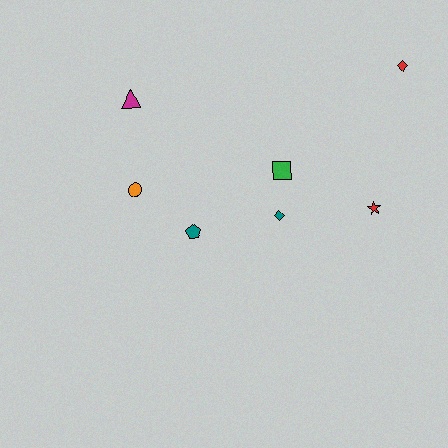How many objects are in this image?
There are 7 objects.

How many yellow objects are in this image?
There are no yellow objects.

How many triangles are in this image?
There is 1 triangle.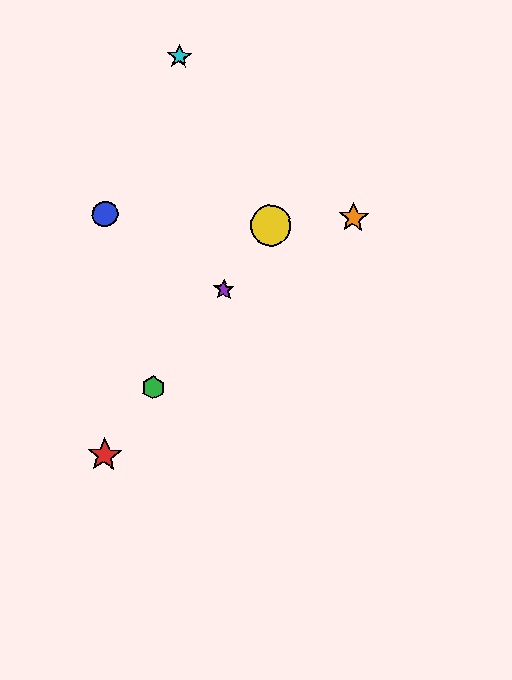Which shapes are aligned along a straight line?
The red star, the green hexagon, the yellow circle, the purple star are aligned along a straight line.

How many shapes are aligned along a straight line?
4 shapes (the red star, the green hexagon, the yellow circle, the purple star) are aligned along a straight line.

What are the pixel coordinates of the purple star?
The purple star is at (224, 290).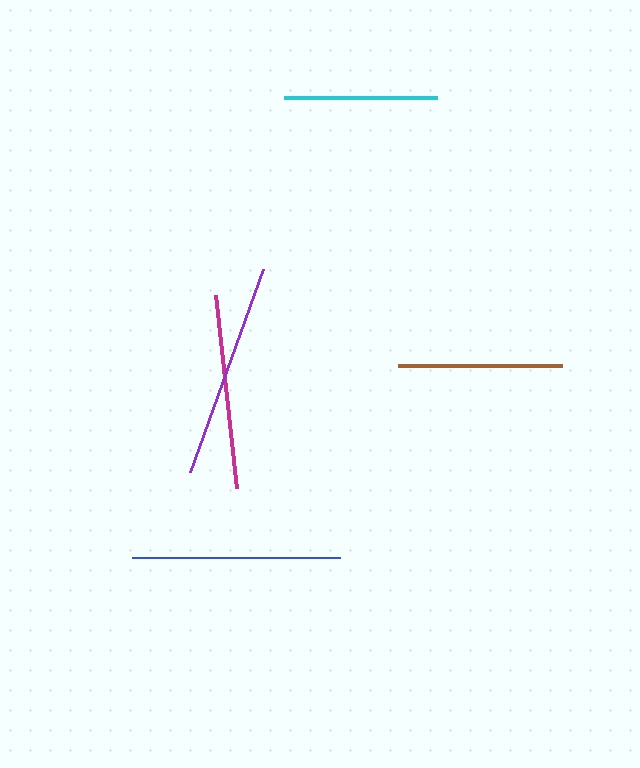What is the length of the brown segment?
The brown segment is approximately 164 pixels long.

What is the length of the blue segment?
The blue segment is approximately 208 pixels long.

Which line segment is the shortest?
The cyan line is the shortest at approximately 153 pixels.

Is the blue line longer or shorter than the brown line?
The blue line is longer than the brown line.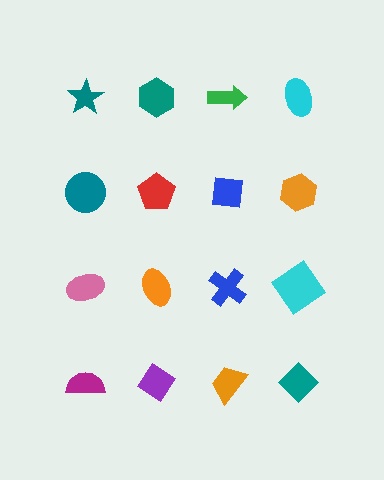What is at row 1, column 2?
A teal hexagon.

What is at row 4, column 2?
A purple diamond.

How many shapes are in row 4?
4 shapes.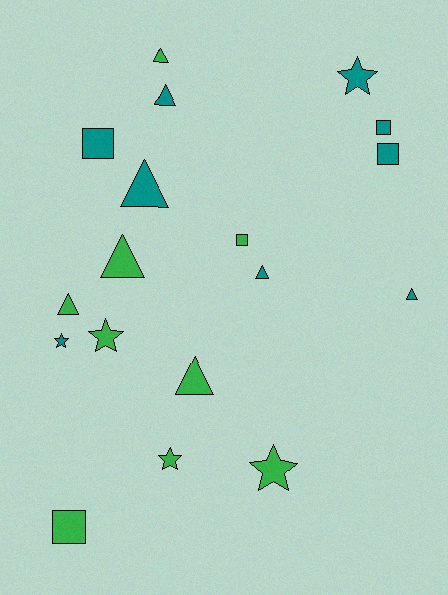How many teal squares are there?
There are 3 teal squares.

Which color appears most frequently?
Green, with 9 objects.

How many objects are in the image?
There are 18 objects.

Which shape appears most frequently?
Triangle, with 8 objects.